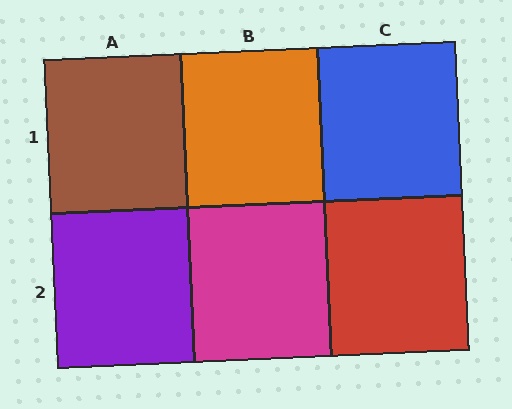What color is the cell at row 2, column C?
Red.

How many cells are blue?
1 cell is blue.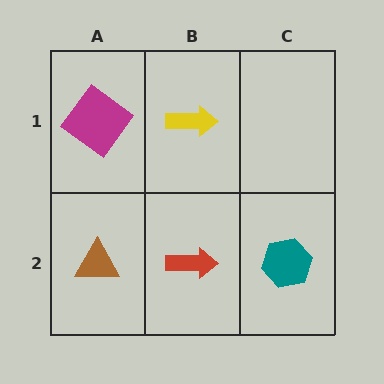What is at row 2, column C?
A teal hexagon.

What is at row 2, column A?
A brown triangle.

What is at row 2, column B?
A red arrow.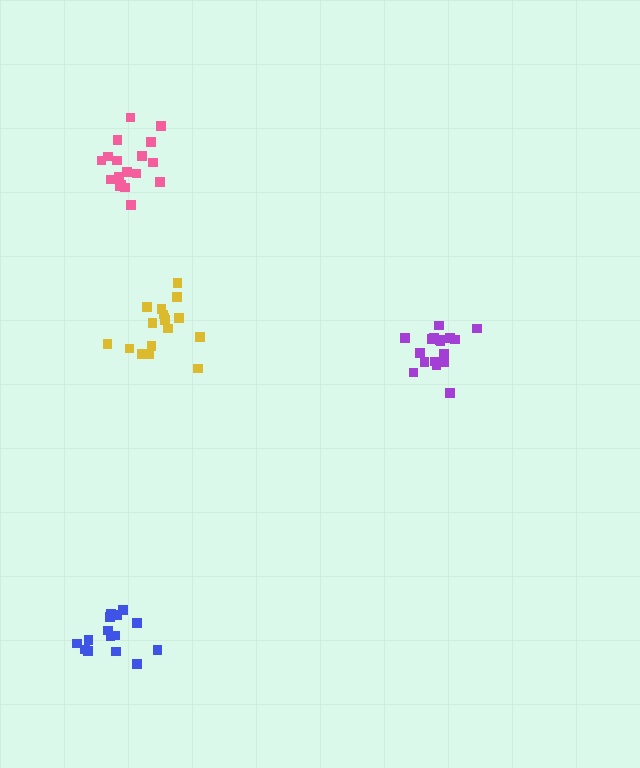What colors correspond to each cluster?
The clusters are colored: yellow, purple, blue, pink.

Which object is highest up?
The pink cluster is topmost.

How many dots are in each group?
Group 1: 17 dots, Group 2: 17 dots, Group 3: 15 dots, Group 4: 18 dots (67 total).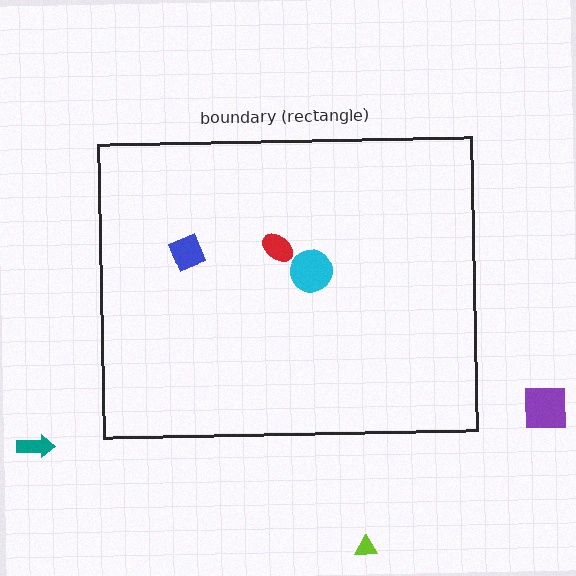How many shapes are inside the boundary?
3 inside, 3 outside.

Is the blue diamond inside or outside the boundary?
Inside.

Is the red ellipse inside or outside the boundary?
Inside.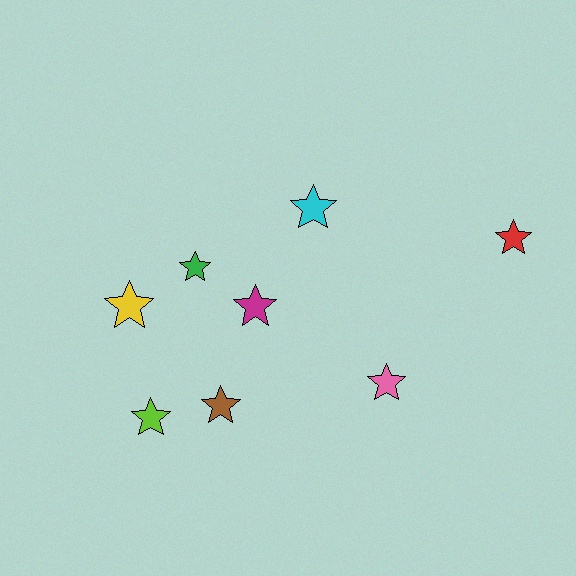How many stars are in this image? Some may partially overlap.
There are 8 stars.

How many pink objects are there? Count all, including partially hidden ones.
There is 1 pink object.